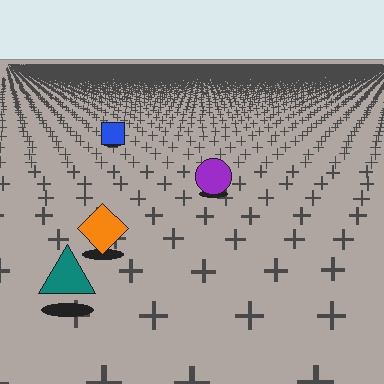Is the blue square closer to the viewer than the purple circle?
No. The purple circle is closer — you can tell from the texture gradient: the ground texture is coarser near it.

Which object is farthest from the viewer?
The blue square is farthest from the viewer. It appears smaller and the ground texture around it is denser.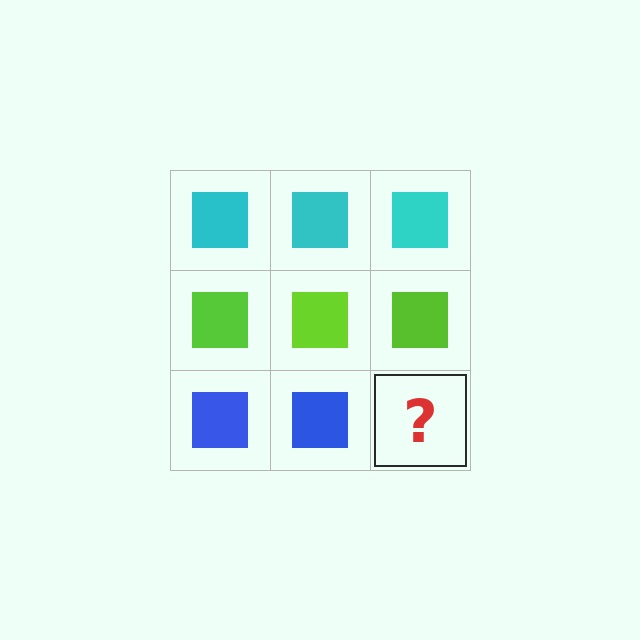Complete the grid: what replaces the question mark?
The question mark should be replaced with a blue square.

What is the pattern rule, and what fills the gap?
The rule is that each row has a consistent color. The gap should be filled with a blue square.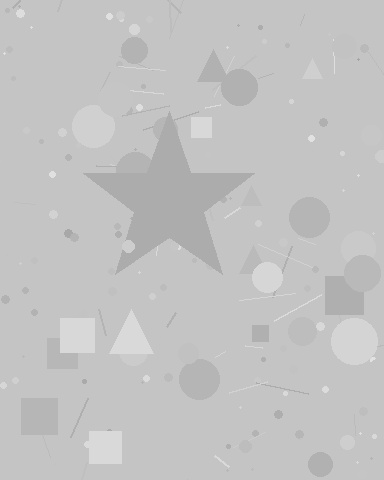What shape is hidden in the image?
A star is hidden in the image.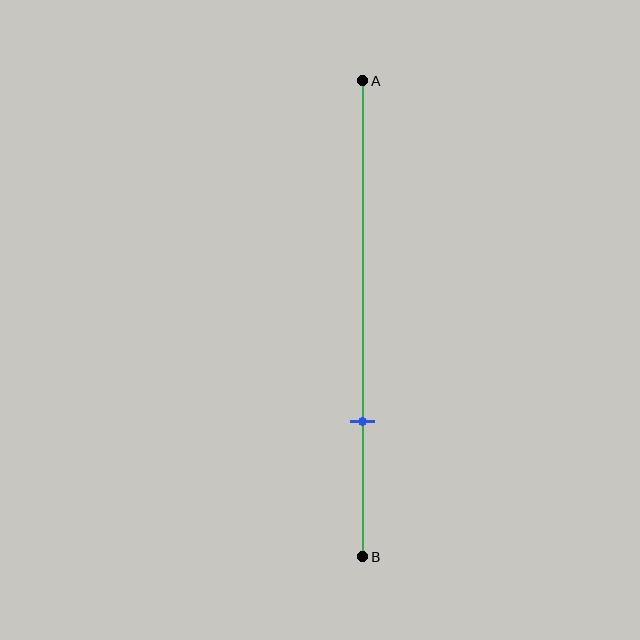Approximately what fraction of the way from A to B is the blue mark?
The blue mark is approximately 70% of the way from A to B.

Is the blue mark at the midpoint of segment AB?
No, the mark is at about 70% from A, not at the 50% midpoint.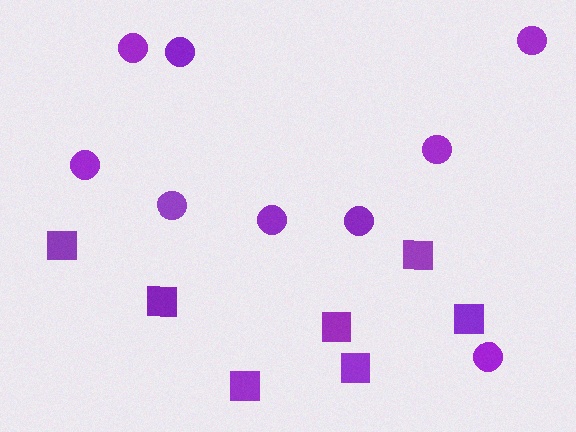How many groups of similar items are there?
There are 2 groups: one group of squares (7) and one group of circles (9).